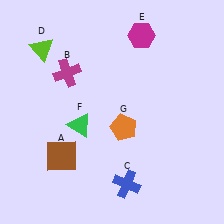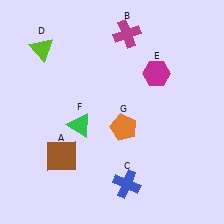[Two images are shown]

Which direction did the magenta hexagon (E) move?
The magenta hexagon (E) moved down.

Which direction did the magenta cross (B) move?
The magenta cross (B) moved right.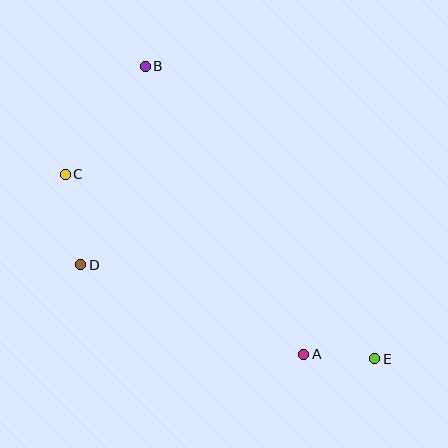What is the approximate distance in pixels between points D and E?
The distance between D and E is approximately 308 pixels.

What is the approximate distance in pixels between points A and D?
The distance between A and D is approximately 240 pixels.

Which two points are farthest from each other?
Points B and E are farthest from each other.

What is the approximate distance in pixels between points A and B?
The distance between A and B is approximately 329 pixels.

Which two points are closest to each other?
Points A and E are closest to each other.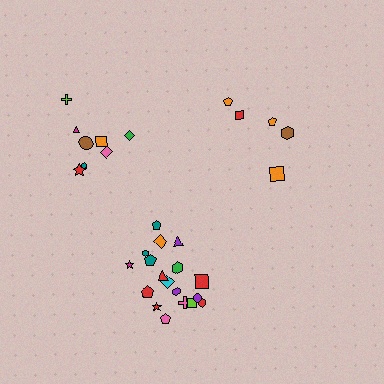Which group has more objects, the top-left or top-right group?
The top-left group.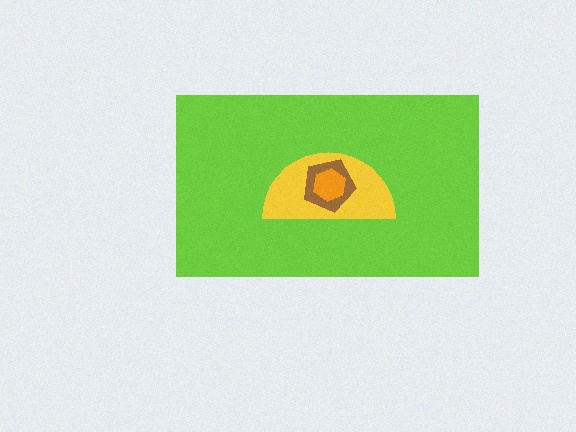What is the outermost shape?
The lime rectangle.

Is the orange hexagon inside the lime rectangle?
Yes.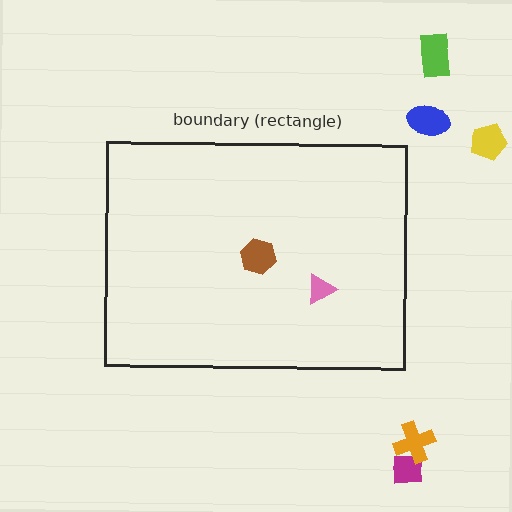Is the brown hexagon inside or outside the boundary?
Inside.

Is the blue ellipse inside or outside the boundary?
Outside.